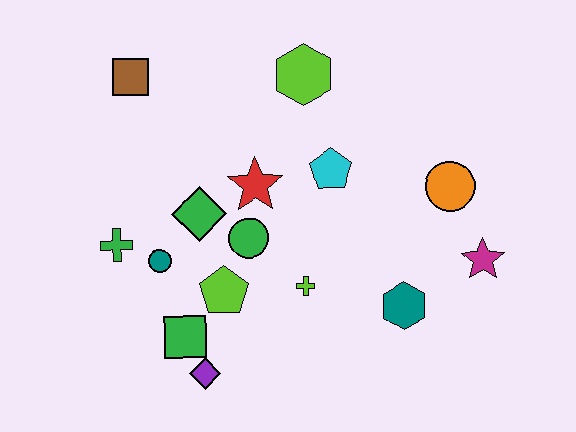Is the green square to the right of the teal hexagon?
No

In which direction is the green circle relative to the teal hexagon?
The green circle is to the left of the teal hexagon.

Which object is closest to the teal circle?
The green cross is closest to the teal circle.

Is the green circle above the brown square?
No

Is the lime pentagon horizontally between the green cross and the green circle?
Yes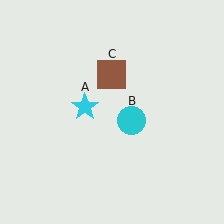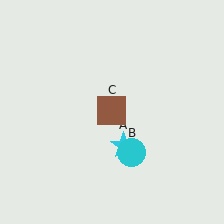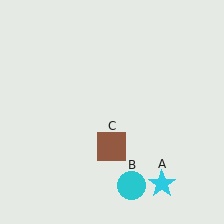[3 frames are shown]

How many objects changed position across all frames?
3 objects changed position: cyan star (object A), cyan circle (object B), brown square (object C).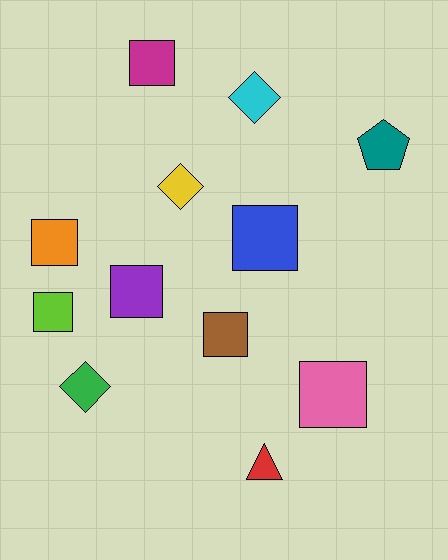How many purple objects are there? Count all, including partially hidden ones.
There is 1 purple object.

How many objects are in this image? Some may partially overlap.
There are 12 objects.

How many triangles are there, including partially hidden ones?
There is 1 triangle.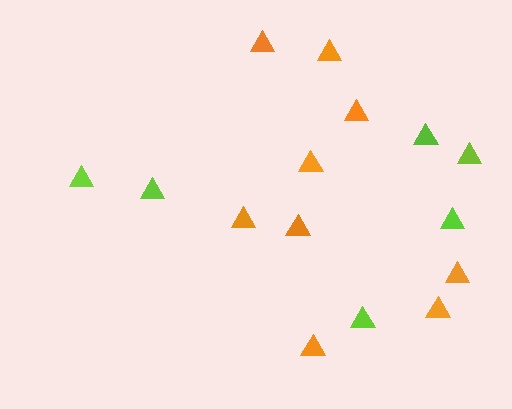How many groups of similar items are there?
There are 2 groups: one group of orange triangles (9) and one group of lime triangles (6).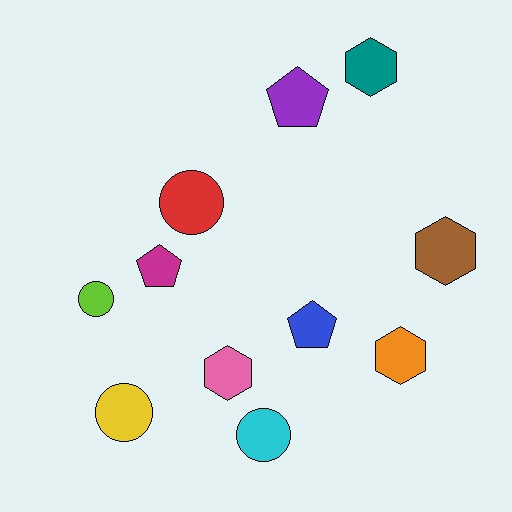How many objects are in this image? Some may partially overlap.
There are 11 objects.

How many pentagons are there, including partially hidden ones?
There are 3 pentagons.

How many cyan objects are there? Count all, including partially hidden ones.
There is 1 cyan object.